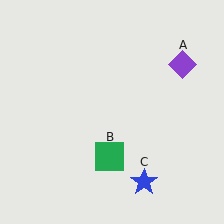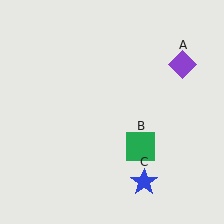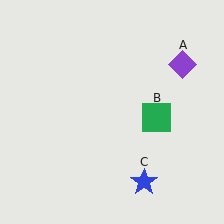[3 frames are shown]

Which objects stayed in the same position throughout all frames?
Purple diamond (object A) and blue star (object C) remained stationary.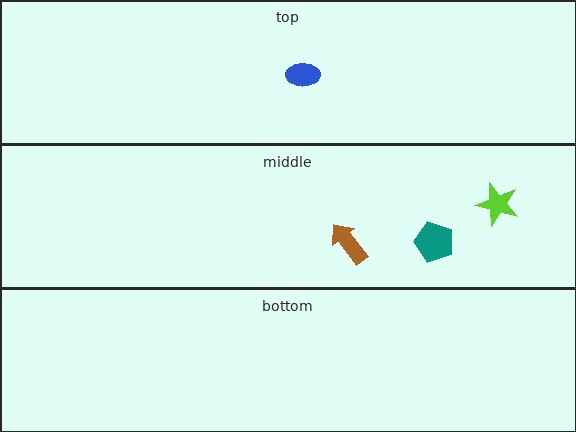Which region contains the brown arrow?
The middle region.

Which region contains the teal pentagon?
The middle region.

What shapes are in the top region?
The blue ellipse.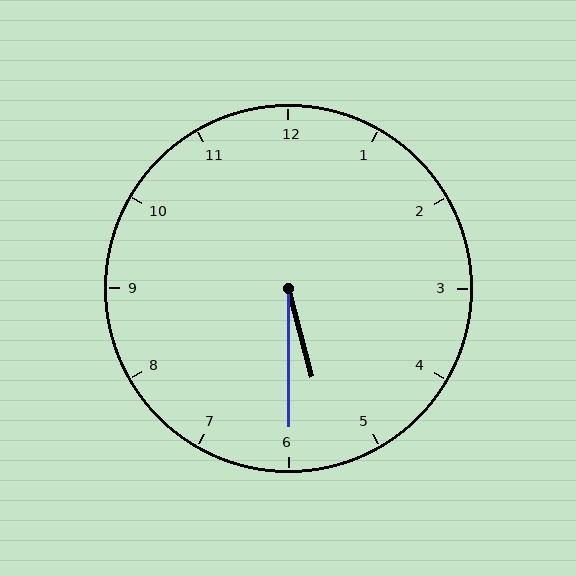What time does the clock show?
5:30.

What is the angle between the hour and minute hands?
Approximately 15 degrees.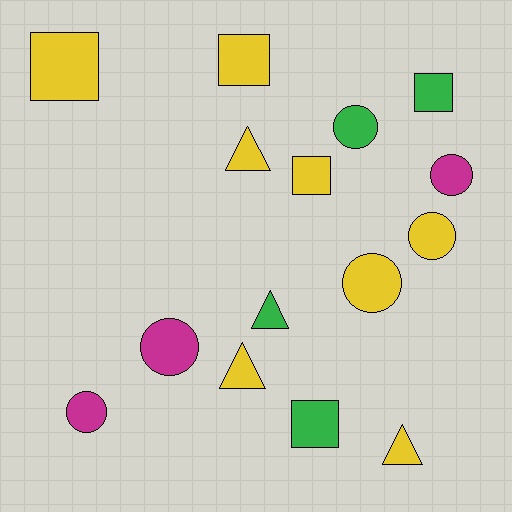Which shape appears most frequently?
Circle, with 6 objects.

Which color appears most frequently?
Yellow, with 8 objects.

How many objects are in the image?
There are 15 objects.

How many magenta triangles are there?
There are no magenta triangles.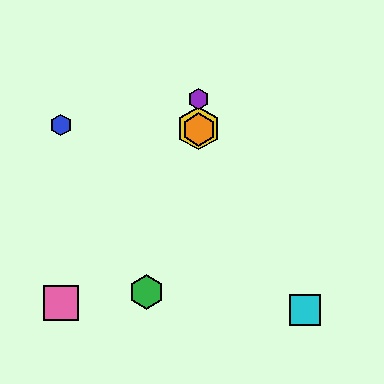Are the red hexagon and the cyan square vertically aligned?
No, the red hexagon is at x≈199 and the cyan square is at x≈305.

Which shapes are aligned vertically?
The red hexagon, the yellow hexagon, the purple hexagon, the orange hexagon are aligned vertically.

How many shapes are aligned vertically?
4 shapes (the red hexagon, the yellow hexagon, the purple hexagon, the orange hexagon) are aligned vertically.